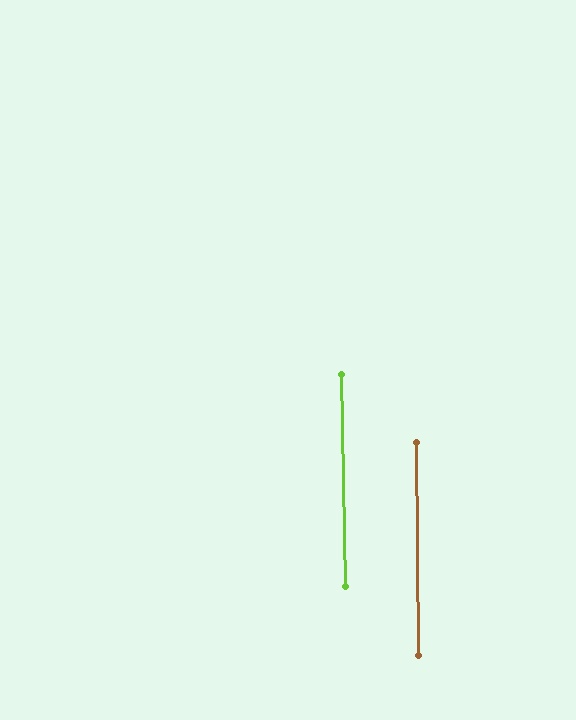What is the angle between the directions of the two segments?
Approximately 0 degrees.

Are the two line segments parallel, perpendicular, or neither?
Parallel — their directions differ by only 0.4°.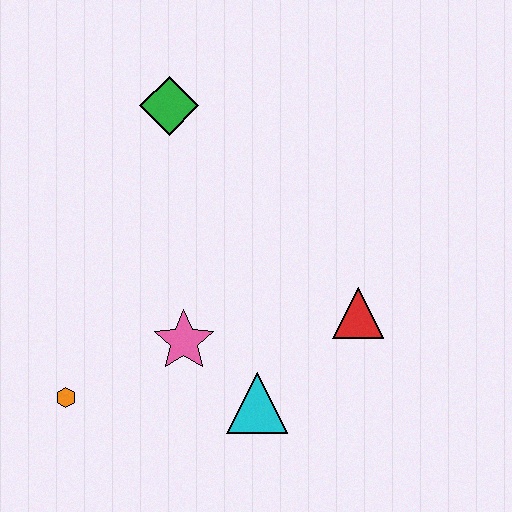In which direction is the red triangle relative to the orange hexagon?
The red triangle is to the right of the orange hexagon.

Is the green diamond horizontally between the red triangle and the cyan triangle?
No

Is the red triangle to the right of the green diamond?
Yes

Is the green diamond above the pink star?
Yes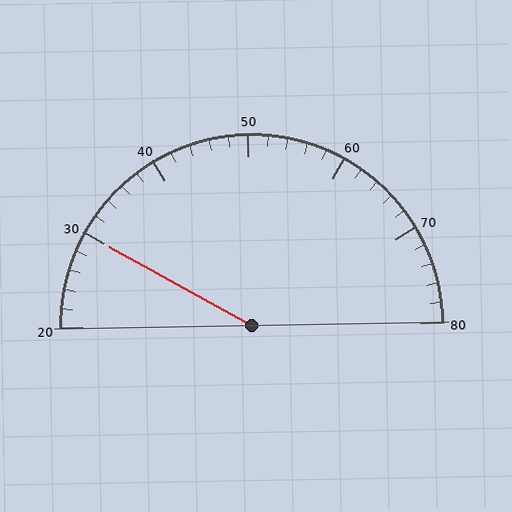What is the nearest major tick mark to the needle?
The nearest major tick mark is 30.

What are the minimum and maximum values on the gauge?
The gauge ranges from 20 to 80.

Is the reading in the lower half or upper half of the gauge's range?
The reading is in the lower half of the range (20 to 80).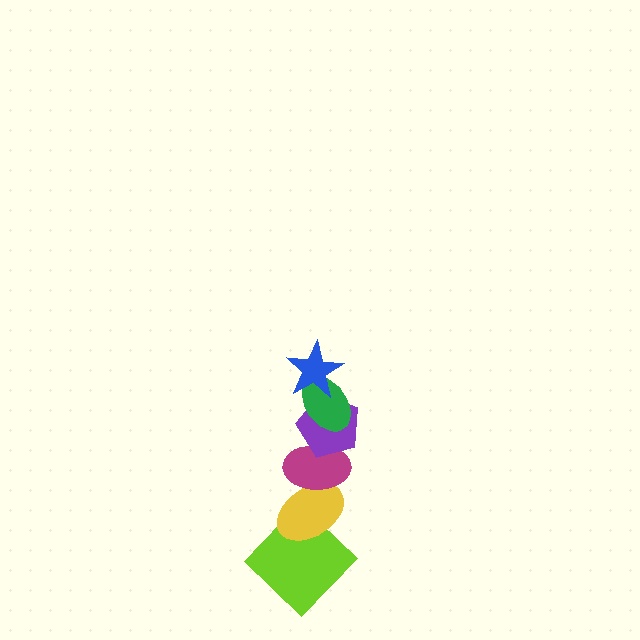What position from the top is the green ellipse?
The green ellipse is 2nd from the top.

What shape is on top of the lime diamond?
The yellow ellipse is on top of the lime diamond.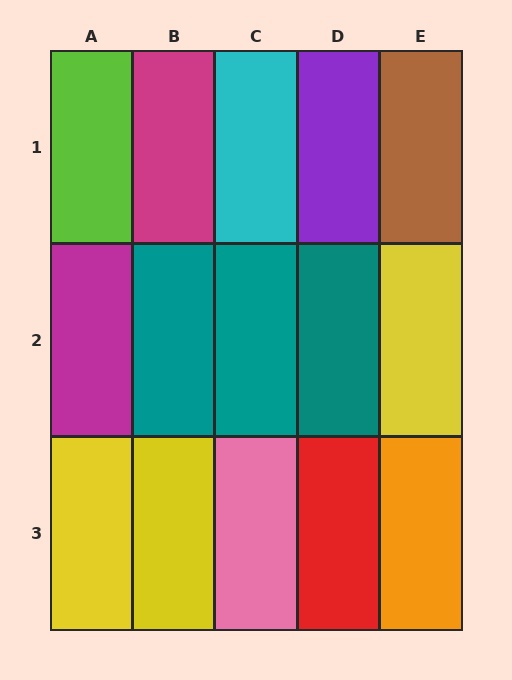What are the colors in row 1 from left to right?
Lime, magenta, cyan, purple, brown.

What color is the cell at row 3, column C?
Pink.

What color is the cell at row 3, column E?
Orange.